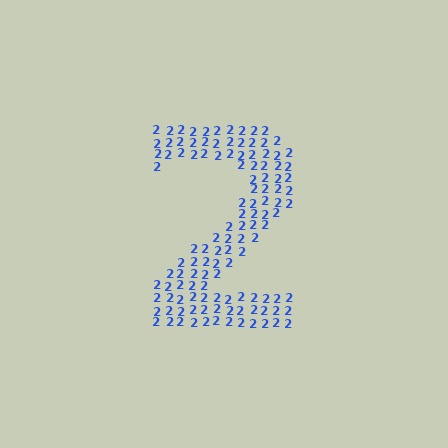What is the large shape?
The large shape is the digit 2.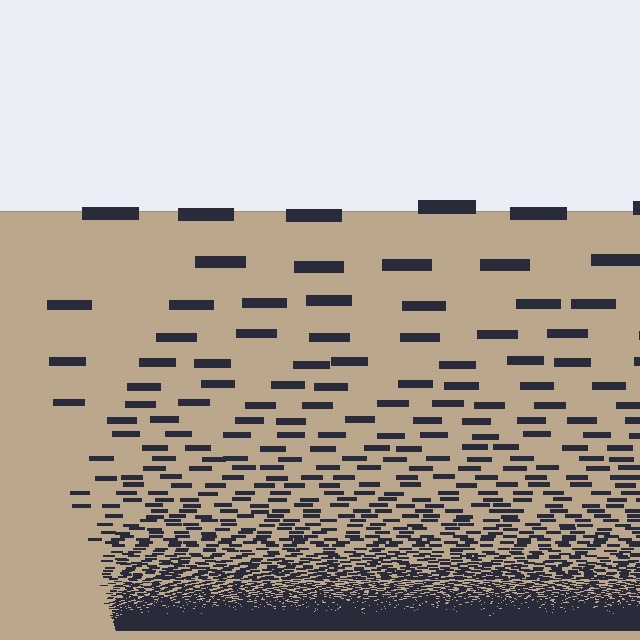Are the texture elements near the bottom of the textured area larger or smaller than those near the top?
Smaller. The gradient is inverted — elements near the bottom are smaller and denser.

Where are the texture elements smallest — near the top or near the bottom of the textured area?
Near the bottom.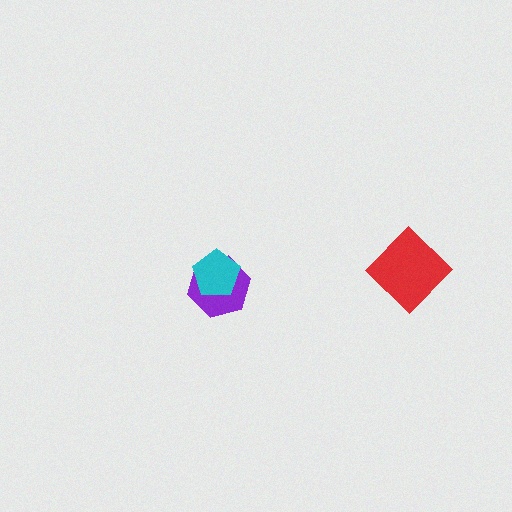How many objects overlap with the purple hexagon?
1 object overlaps with the purple hexagon.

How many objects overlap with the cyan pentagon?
1 object overlaps with the cyan pentagon.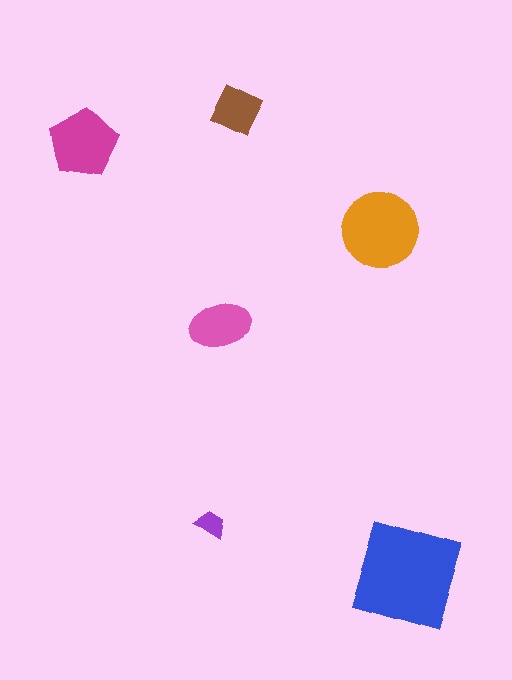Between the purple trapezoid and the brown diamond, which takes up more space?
The brown diamond.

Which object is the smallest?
The purple trapezoid.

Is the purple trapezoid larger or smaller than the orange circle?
Smaller.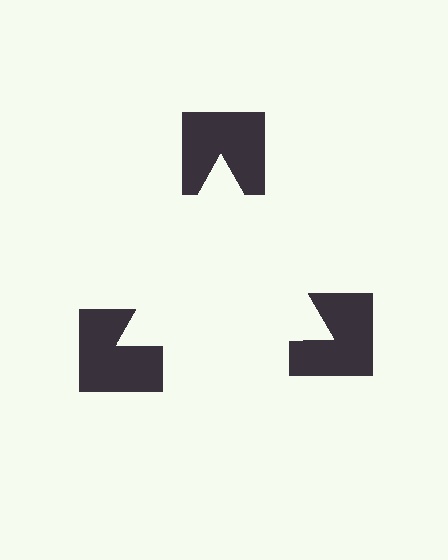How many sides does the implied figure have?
3 sides.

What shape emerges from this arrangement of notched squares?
An illusory triangle — its edges are inferred from the aligned wedge cuts in the notched squares, not physically drawn.